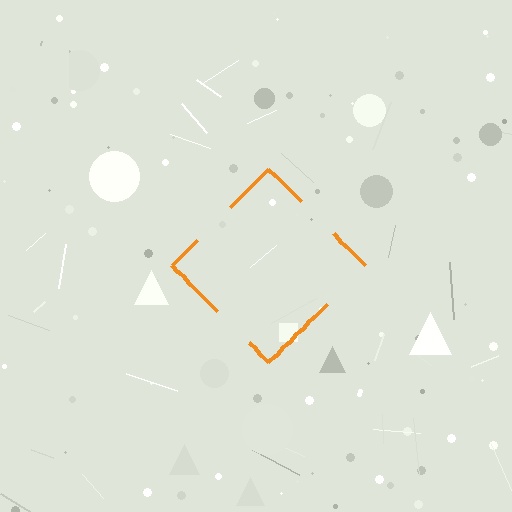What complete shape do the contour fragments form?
The contour fragments form a diamond.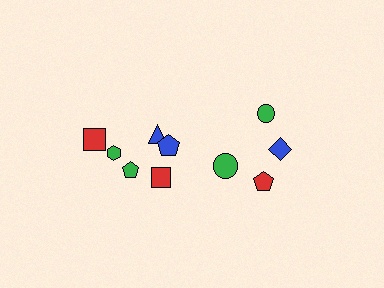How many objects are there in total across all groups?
There are 10 objects.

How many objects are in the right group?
There are 4 objects.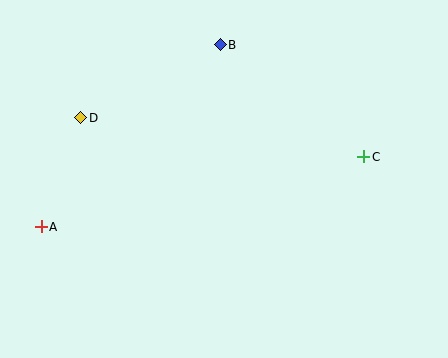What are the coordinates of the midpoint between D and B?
The midpoint between D and B is at (151, 81).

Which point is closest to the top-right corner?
Point C is closest to the top-right corner.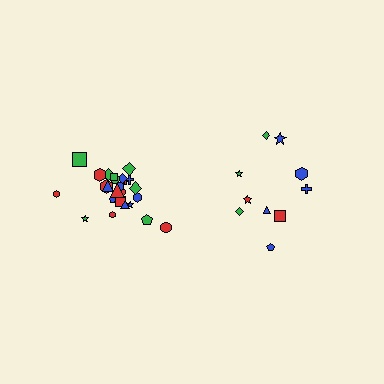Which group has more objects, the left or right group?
The left group.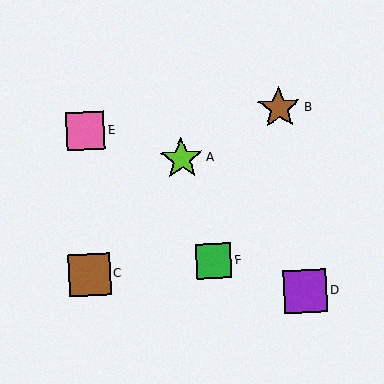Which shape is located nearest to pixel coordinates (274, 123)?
The brown star (labeled B) at (279, 108) is nearest to that location.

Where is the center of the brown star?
The center of the brown star is at (279, 108).